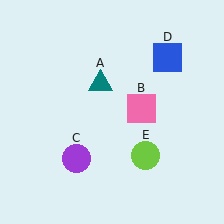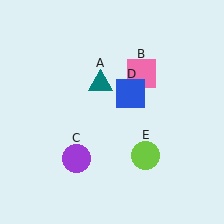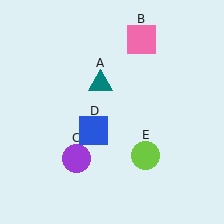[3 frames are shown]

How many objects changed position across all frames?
2 objects changed position: pink square (object B), blue square (object D).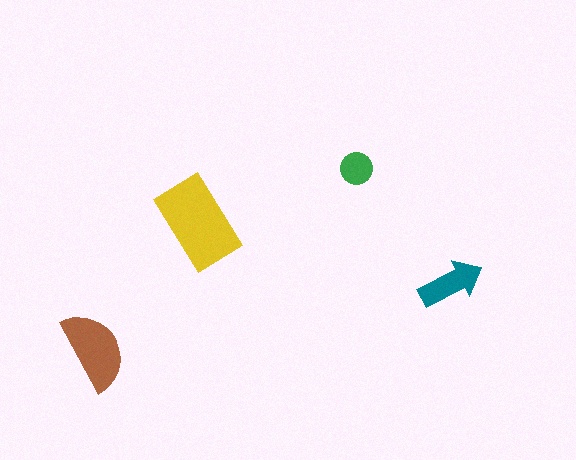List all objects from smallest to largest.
The green circle, the teal arrow, the brown semicircle, the yellow rectangle.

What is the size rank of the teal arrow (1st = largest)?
3rd.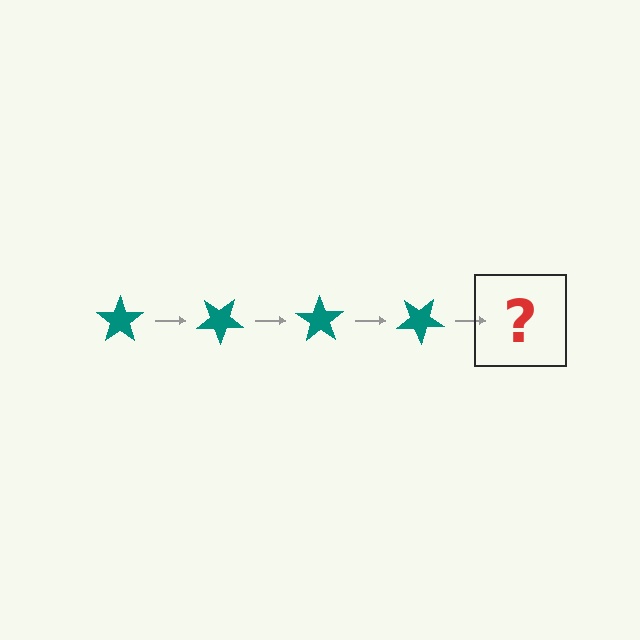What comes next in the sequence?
The next element should be a teal star rotated 140 degrees.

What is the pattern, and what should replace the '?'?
The pattern is that the star rotates 35 degrees each step. The '?' should be a teal star rotated 140 degrees.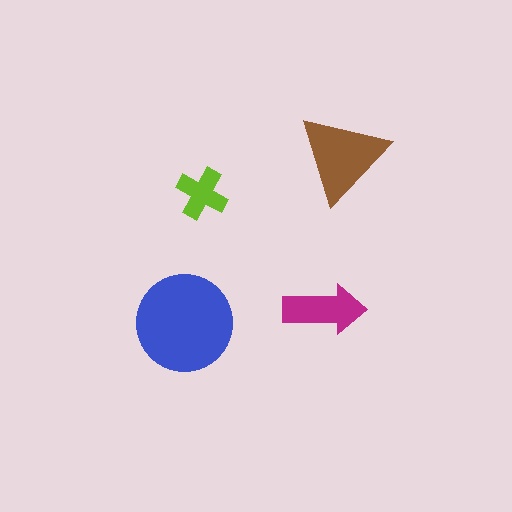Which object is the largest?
The blue circle.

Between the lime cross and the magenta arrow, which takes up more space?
The magenta arrow.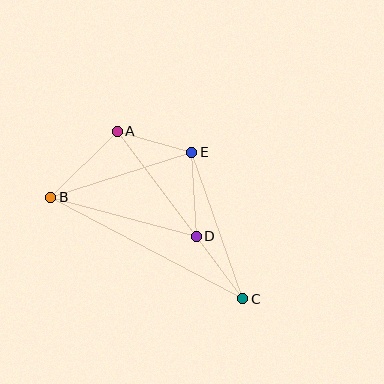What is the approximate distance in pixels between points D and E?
The distance between D and E is approximately 84 pixels.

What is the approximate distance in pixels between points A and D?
The distance between A and D is approximately 132 pixels.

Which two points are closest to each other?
Points C and D are closest to each other.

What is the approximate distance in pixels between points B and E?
The distance between B and E is approximately 148 pixels.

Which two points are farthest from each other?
Points B and C are farthest from each other.